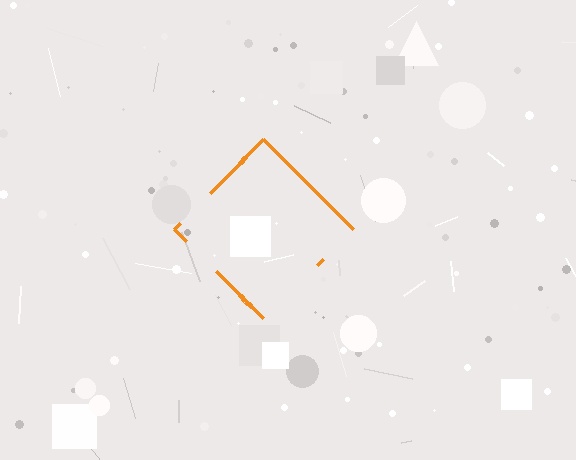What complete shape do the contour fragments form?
The contour fragments form a diamond.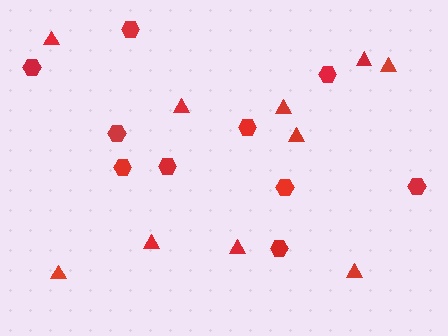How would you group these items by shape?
There are 2 groups: one group of hexagons (10) and one group of triangles (10).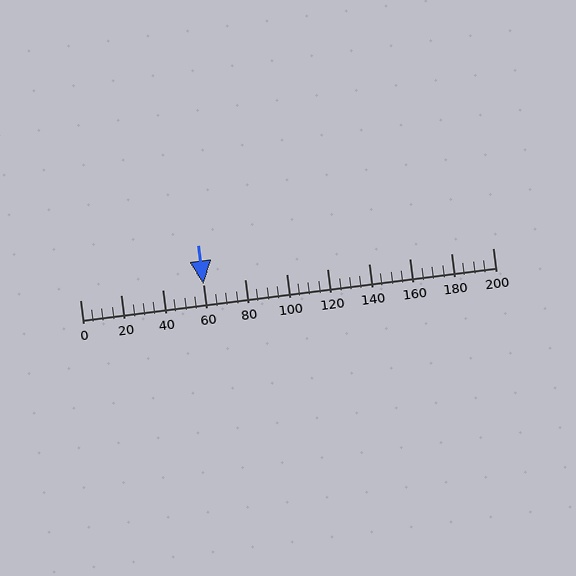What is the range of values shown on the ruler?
The ruler shows values from 0 to 200.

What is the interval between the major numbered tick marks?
The major tick marks are spaced 20 units apart.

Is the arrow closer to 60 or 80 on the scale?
The arrow is closer to 60.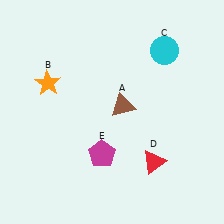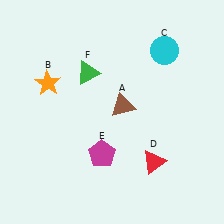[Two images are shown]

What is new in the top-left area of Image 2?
A green triangle (F) was added in the top-left area of Image 2.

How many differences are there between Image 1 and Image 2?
There is 1 difference between the two images.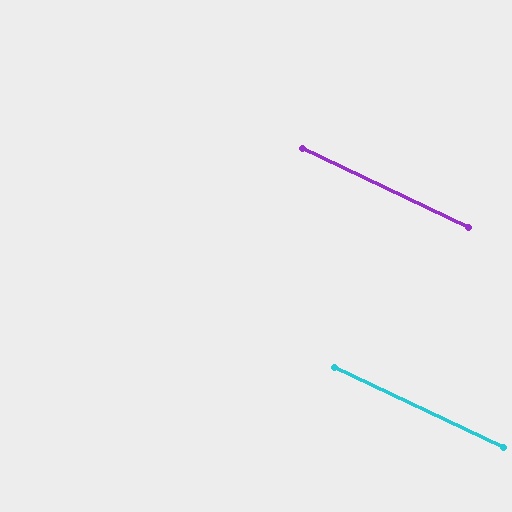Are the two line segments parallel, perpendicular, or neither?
Parallel — their directions differ by only 0.3°.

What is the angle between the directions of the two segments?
Approximately 0 degrees.